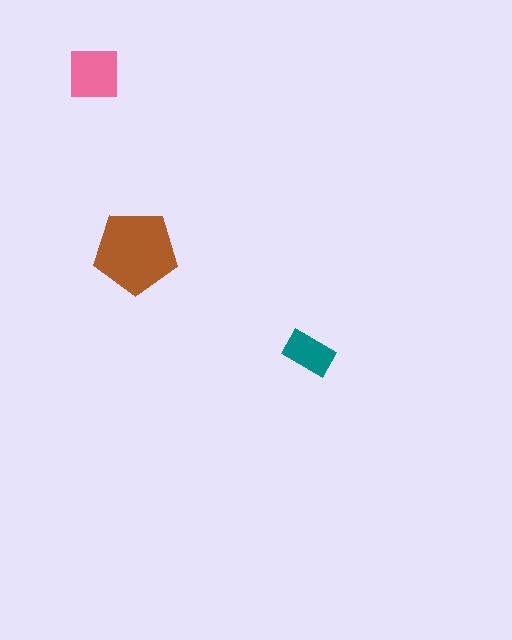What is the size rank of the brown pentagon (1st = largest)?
1st.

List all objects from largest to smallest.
The brown pentagon, the pink square, the teal rectangle.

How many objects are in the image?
There are 3 objects in the image.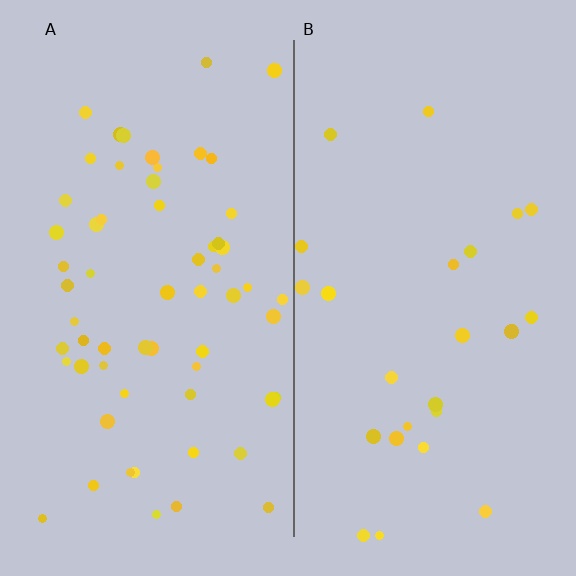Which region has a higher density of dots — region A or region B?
A (the left).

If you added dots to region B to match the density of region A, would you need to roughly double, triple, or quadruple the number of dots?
Approximately double.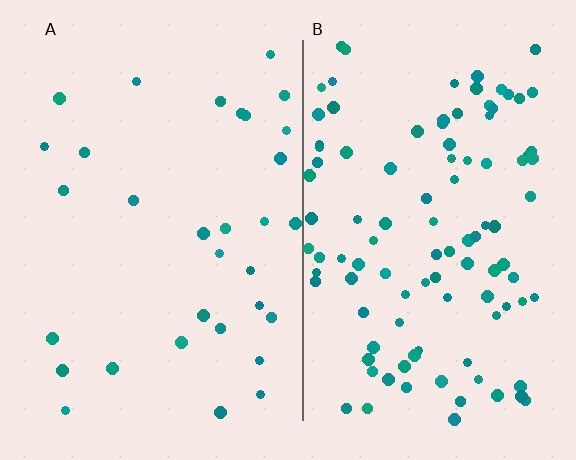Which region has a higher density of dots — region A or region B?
B (the right).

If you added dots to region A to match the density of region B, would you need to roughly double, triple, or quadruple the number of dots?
Approximately triple.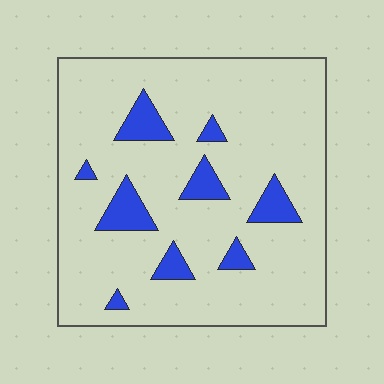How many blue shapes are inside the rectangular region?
9.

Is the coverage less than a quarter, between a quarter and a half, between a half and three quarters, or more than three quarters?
Less than a quarter.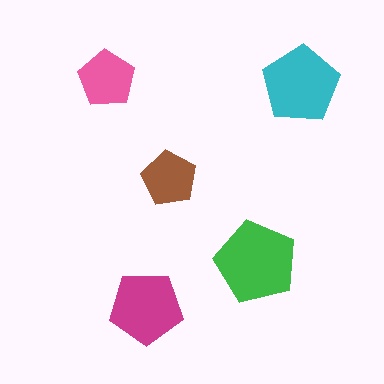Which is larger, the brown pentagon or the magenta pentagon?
The magenta one.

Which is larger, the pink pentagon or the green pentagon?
The green one.